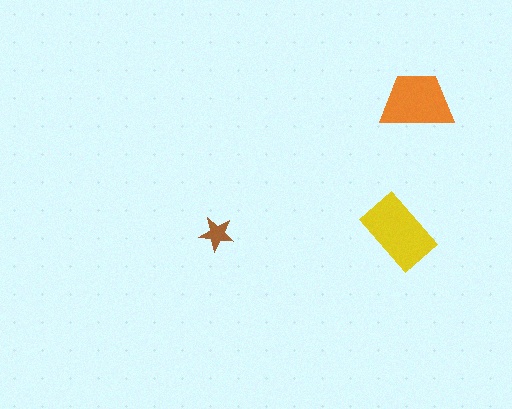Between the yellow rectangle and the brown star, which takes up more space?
The yellow rectangle.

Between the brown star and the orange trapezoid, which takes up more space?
The orange trapezoid.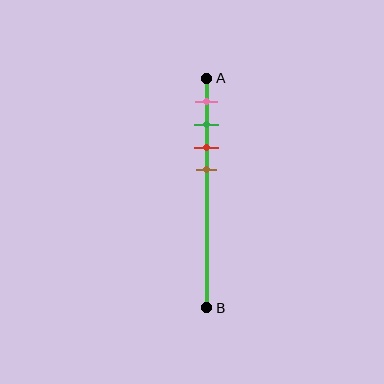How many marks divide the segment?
There are 4 marks dividing the segment.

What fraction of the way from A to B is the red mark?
The red mark is approximately 30% (0.3) of the way from A to B.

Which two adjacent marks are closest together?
The green and red marks are the closest adjacent pair.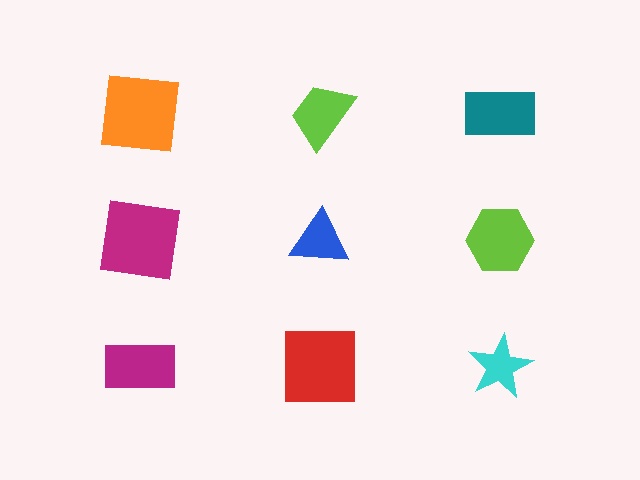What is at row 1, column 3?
A teal rectangle.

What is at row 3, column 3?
A cyan star.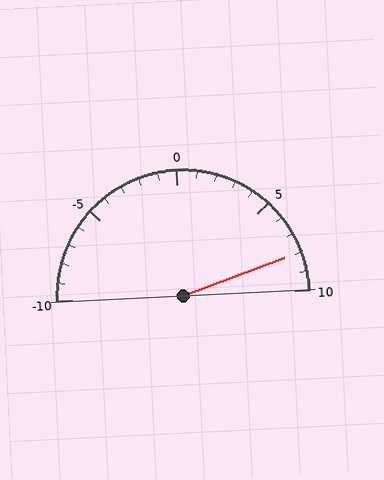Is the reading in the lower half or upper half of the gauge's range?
The reading is in the upper half of the range (-10 to 10).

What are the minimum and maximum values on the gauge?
The gauge ranges from -10 to 10.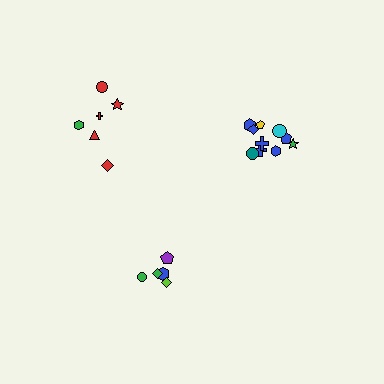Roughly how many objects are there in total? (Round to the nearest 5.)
Roughly 20 objects in total.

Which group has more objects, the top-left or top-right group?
The top-right group.